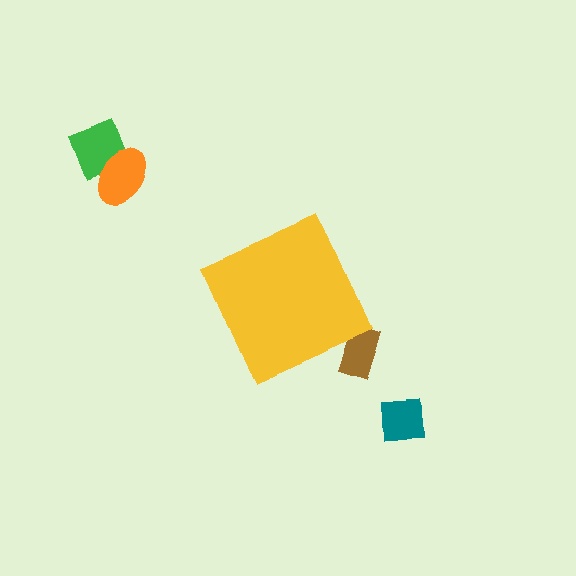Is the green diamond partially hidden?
No, the green diamond is fully visible.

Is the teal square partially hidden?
No, the teal square is fully visible.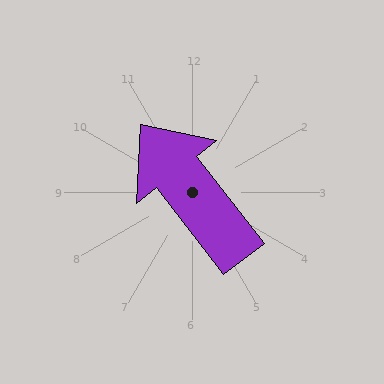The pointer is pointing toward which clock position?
Roughly 11 o'clock.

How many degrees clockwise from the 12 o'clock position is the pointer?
Approximately 322 degrees.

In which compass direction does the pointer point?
Northwest.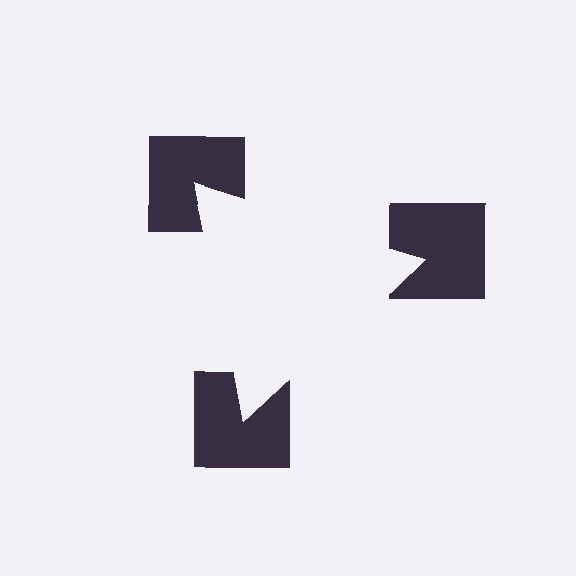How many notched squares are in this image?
There are 3 — one at each vertex of the illusory triangle.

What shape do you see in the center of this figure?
An illusory triangle — its edges are inferred from the aligned wedge cuts in the notched squares, not physically drawn.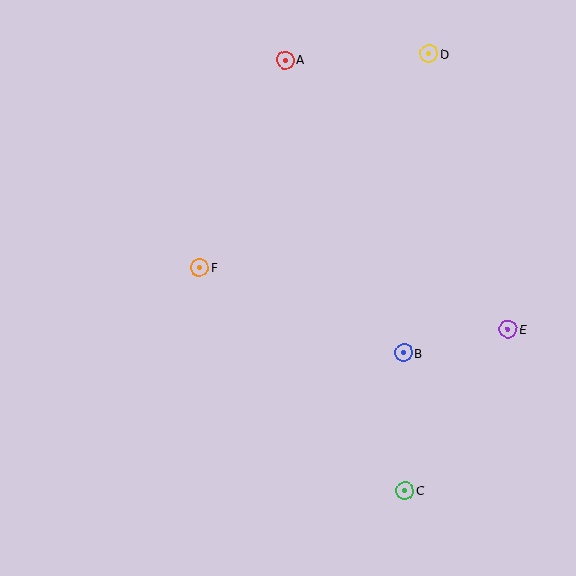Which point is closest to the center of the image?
Point F at (199, 267) is closest to the center.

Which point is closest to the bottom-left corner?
Point F is closest to the bottom-left corner.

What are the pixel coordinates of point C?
Point C is at (405, 490).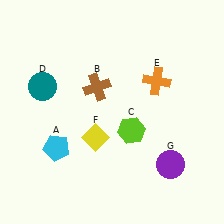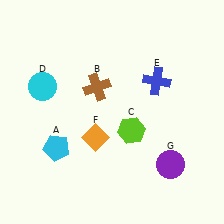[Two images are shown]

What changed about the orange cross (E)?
In Image 1, E is orange. In Image 2, it changed to blue.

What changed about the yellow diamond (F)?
In Image 1, F is yellow. In Image 2, it changed to orange.